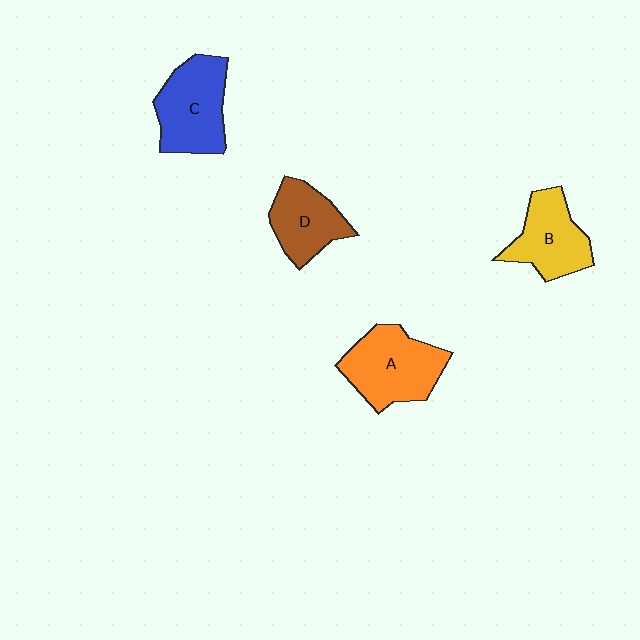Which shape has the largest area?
Shape A (orange).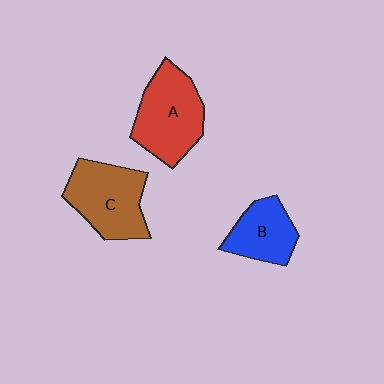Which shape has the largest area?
Shape A (red).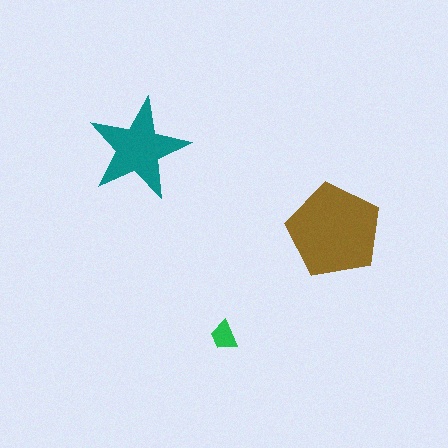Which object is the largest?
The brown pentagon.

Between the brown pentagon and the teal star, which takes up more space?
The brown pentagon.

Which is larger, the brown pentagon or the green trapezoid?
The brown pentagon.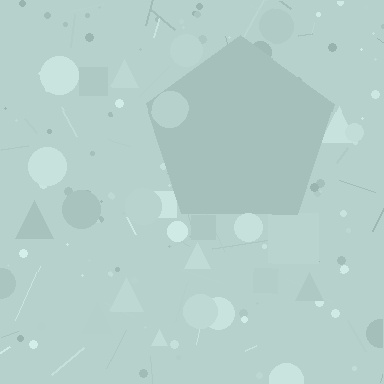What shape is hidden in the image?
A pentagon is hidden in the image.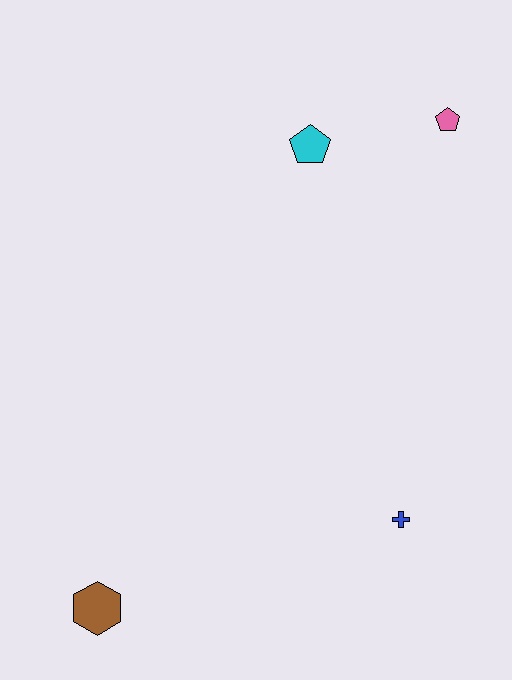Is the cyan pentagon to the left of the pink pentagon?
Yes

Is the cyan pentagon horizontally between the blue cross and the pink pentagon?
No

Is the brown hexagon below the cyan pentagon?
Yes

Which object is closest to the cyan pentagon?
The pink pentagon is closest to the cyan pentagon.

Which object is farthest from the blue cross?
The pink pentagon is farthest from the blue cross.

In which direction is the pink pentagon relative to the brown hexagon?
The pink pentagon is above the brown hexagon.